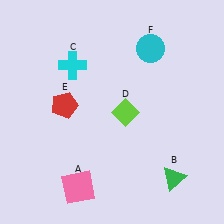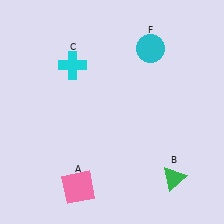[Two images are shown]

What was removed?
The red pentagon (E), the lime diamond (D) were removed in Image 2.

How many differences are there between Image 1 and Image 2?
There are 2 differences between the two images.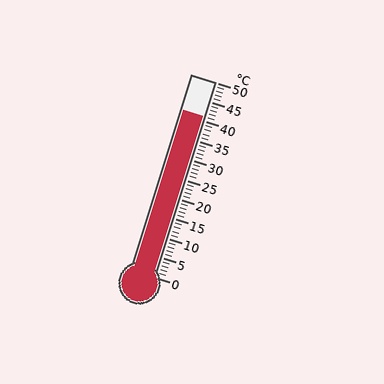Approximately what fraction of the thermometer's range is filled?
The thermometer is filled to approximately 80% of its range.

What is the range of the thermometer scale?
The thermometer scale ranges from 0°C to 50°C.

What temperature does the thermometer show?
The thermometer shows approximately 41°C.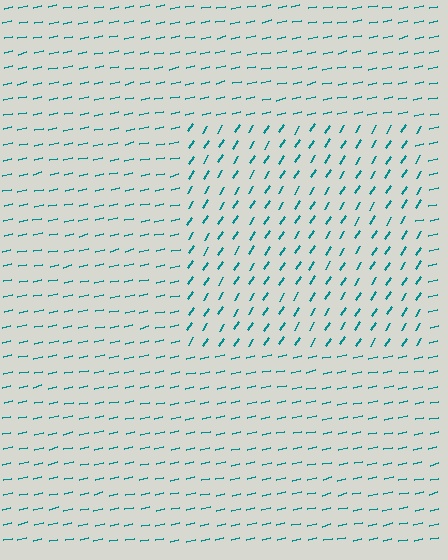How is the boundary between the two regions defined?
The boundary is defined purely by a change in line orientation (approximately 45 degrees difference). All lines are the same color and thickness.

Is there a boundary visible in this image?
Yes, there is a texture boundary formed by a change in line orientation.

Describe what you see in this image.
The image is filled with small teal line segments. A rectangle region in the image has lines oriented differently from the surrounding lines, creating a visible texture boundary.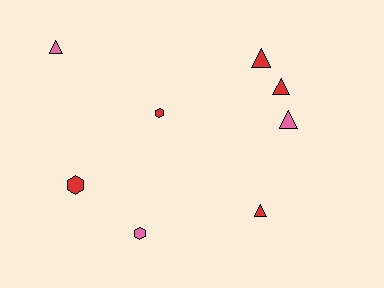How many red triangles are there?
There are 3 red triangles.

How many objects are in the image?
There are 8 objects.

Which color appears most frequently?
Red, with 5 objects.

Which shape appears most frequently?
Triangle, with 5 objects.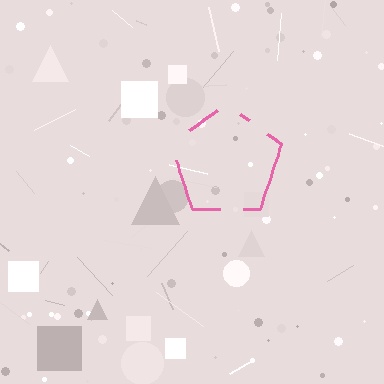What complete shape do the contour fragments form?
The contour fragments form a pentagon.